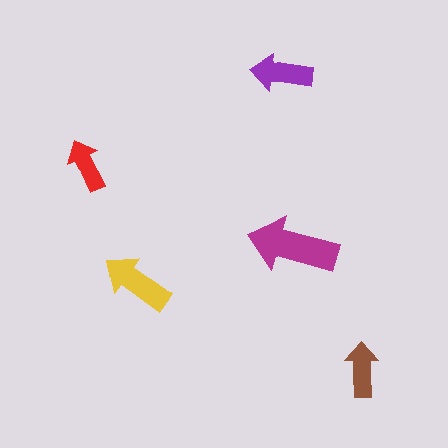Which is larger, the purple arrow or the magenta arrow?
The magenta one.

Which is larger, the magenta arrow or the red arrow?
The magenta one.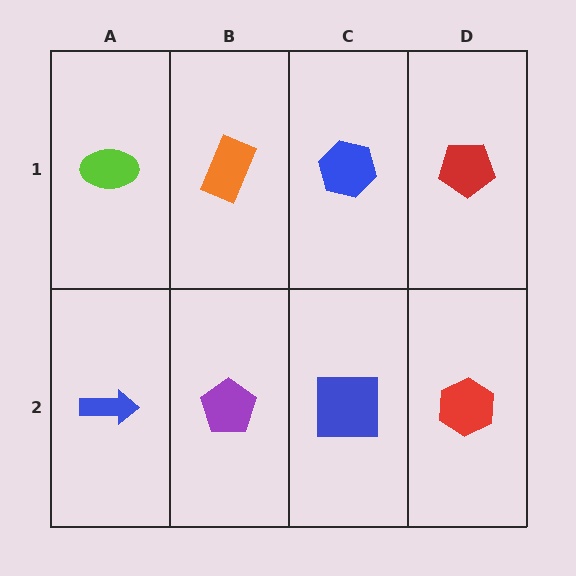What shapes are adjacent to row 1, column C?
A blue square (row 2, column C), an orange rectangle (row 1, column B), a red pentagon (row 1, column D).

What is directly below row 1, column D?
A red hexagon.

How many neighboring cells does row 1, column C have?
3.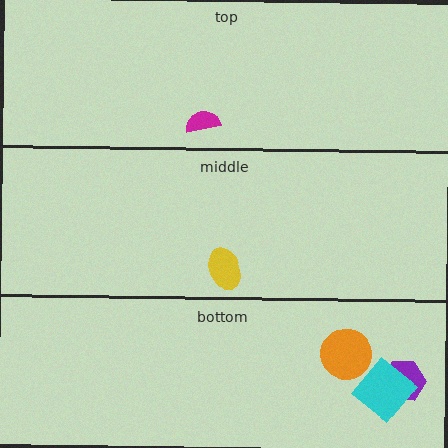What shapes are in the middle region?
The yellow ellipse.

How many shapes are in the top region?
1.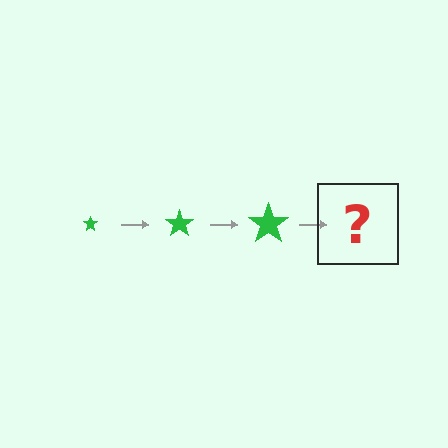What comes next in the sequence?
The next element should be a green star, larger than the previous one.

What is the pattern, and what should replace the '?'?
The pattern is that the star gets progressively larger each step. The '?' should be a green star, larger than the previous one.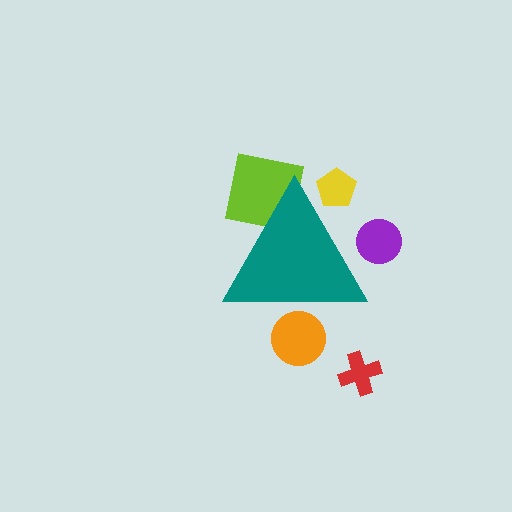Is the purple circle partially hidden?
Yes, the purple circle is partially hidden behind the teal triangle.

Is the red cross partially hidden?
No, the red cross is fully visible.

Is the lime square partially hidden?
Yes, the lime square is partially hidden behind the teal triangle.